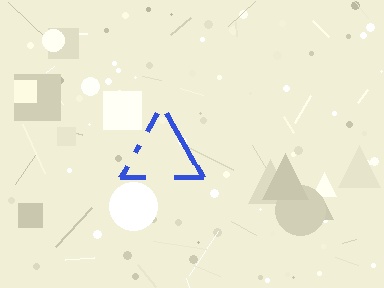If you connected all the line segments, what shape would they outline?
They would outline a triangle.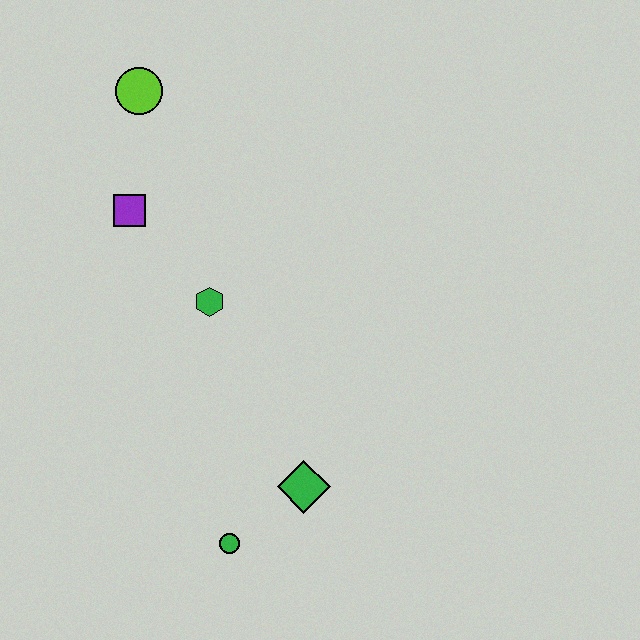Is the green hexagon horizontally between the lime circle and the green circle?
Yes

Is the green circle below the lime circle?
Yes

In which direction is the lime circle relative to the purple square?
The lime circle is above the purple square.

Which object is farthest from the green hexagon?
The green circle is farthest from the green hexagon.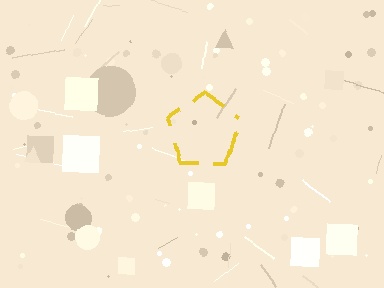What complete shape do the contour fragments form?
The contour fragments form a pentagon.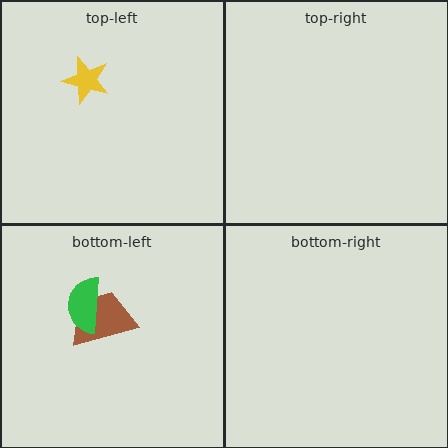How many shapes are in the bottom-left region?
2.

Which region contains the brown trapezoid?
The bottom-left region.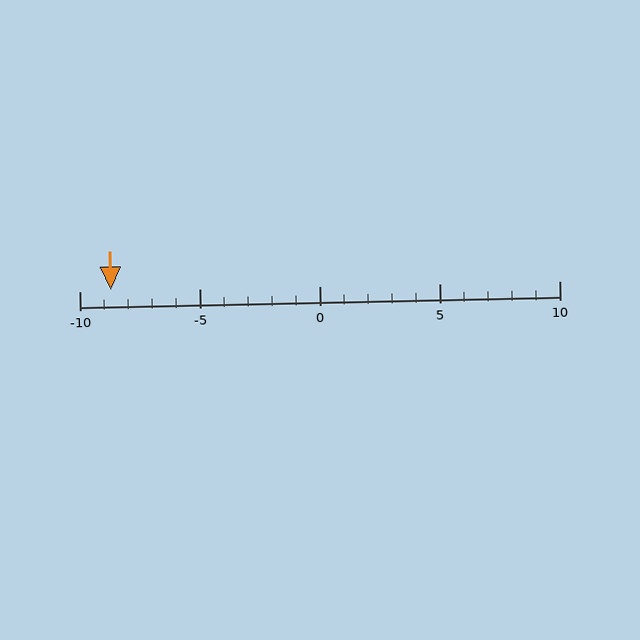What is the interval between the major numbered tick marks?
The major tick marks are spaced 5 units apart.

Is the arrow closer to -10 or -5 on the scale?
The arrow is closer to -10.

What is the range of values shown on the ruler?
The ruler shows values from -10 to 10.